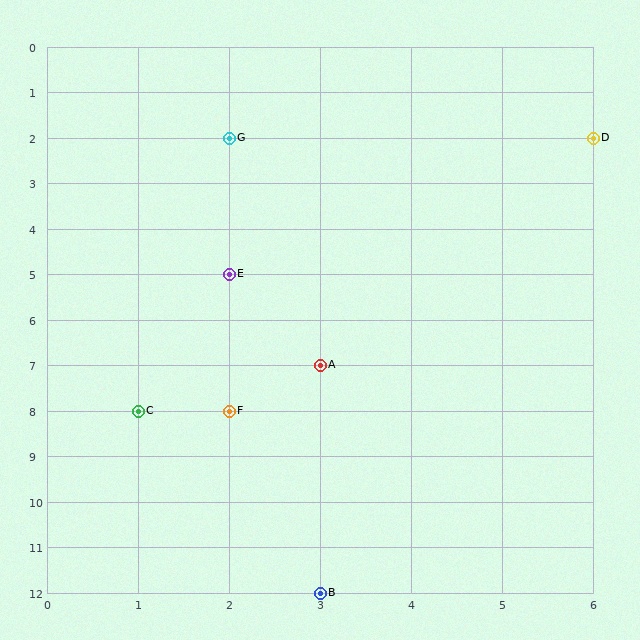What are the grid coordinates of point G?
Point G is at grid coordinates (2, 2).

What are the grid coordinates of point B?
Point B is at grid coordinates (3, 12).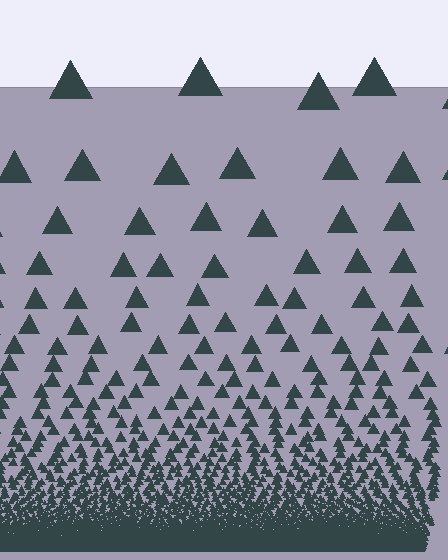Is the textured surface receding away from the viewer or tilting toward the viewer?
The surface appears to tilt toward the viewer. Texture elements get larger and sparser toward the top.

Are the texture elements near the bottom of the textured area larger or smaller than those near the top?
Smaller. The gradient is inverted — elements near the bottom are smaller and denser.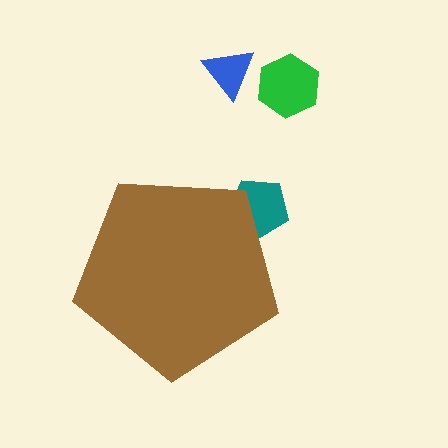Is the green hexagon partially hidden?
No, the green hexagon is fully visible.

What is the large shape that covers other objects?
A brown pentagon.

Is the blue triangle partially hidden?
No, the blue triangle is fully visible.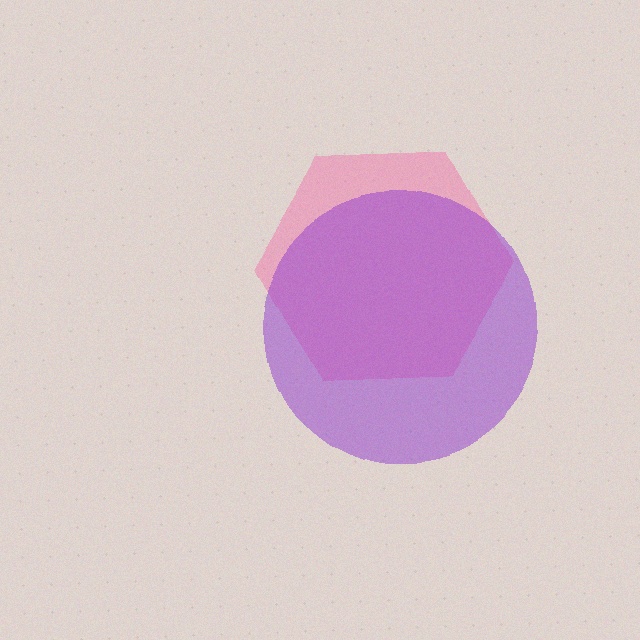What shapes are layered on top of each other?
The layered shapes are: a pink hexagon, a purple circle.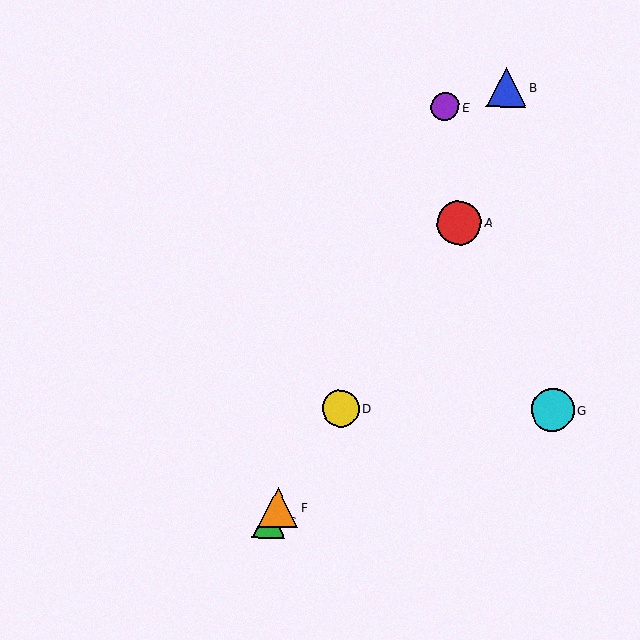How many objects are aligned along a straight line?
4 objects (A, C, D, F) are aligned along a straight line.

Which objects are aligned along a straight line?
Objects A, C, D, F are aligned along a straight line.